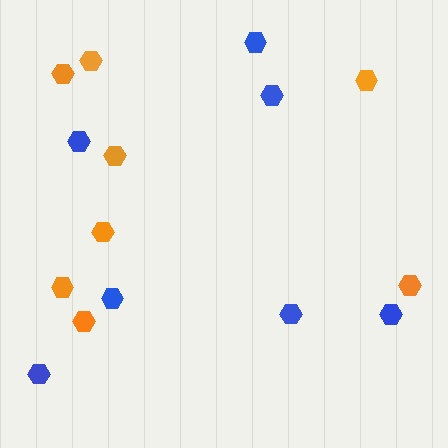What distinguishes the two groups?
There are 2 groups: one group of blue hexagons (7) and one group of orange hexagons (8).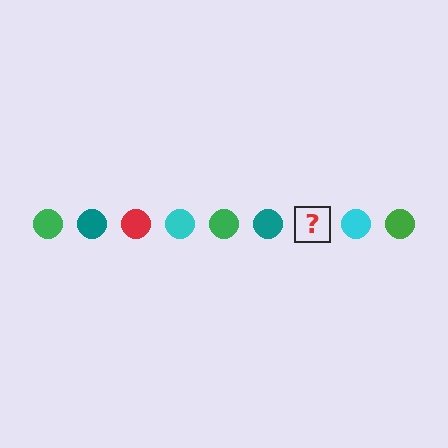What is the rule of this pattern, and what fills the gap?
The rule is that the pattern cycles through green, teal, red, cyan circles. The gap should be filled with a red circle.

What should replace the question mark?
The question mark should be replaced with a red circle.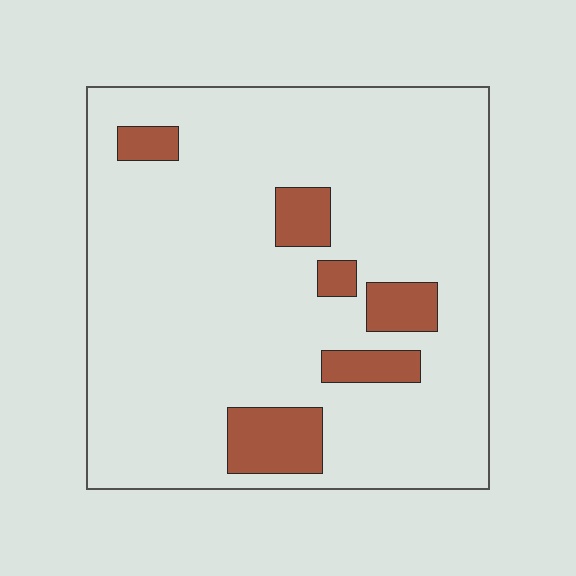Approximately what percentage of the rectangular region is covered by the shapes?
Approximately 10%.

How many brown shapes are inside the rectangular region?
6.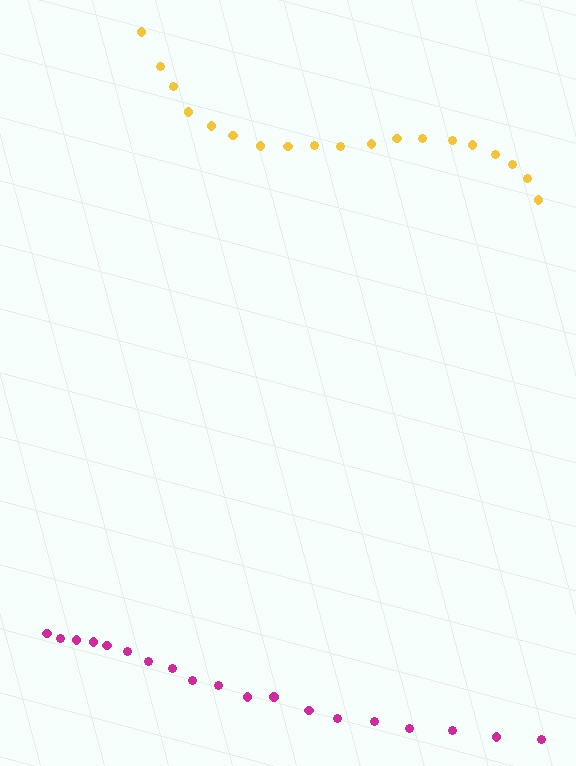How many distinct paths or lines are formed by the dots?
There are 2 distinct paths.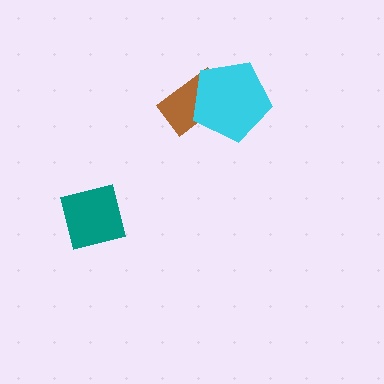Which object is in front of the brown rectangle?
The cyan pentagon is in front of the brown rectangle.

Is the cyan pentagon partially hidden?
No, no other shape covers it.